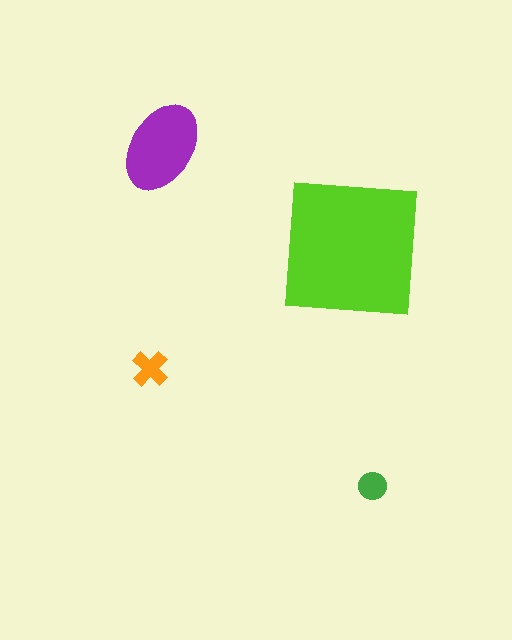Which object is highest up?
The purple ellipse is topmost.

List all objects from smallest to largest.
The green circle, the orange cross, the purple ellipse, the lime square.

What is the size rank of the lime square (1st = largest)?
1st.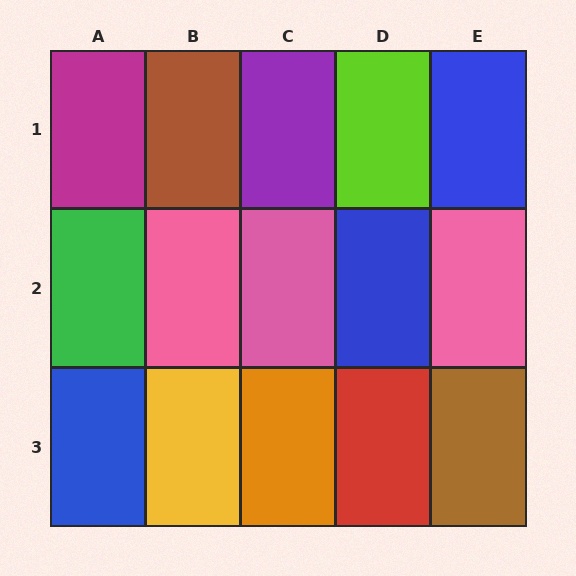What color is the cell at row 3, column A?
Blue.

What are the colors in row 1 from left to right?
Magenta, brown, purple, lime, blue.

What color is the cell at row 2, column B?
Pink.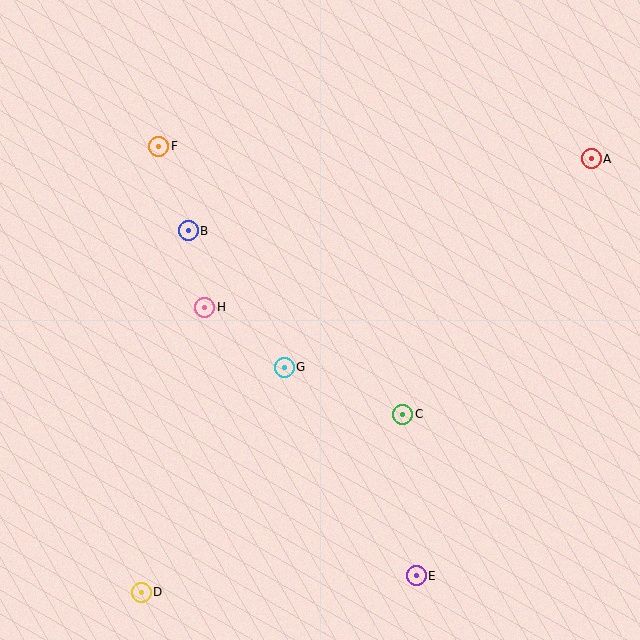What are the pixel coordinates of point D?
Point D is at (141, 592).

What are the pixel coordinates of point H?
Point H is at (205, 307).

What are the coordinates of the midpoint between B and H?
The midpoint between B and H is at (196, 269).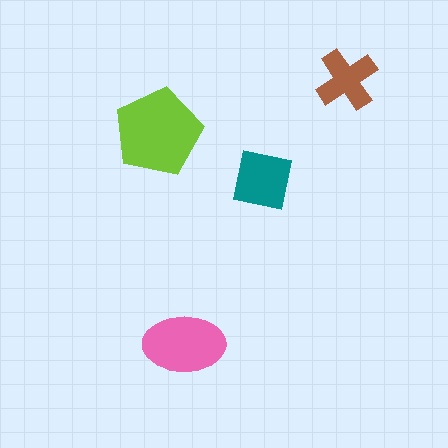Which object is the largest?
The lime pentagon.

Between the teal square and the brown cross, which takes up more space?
The teal square.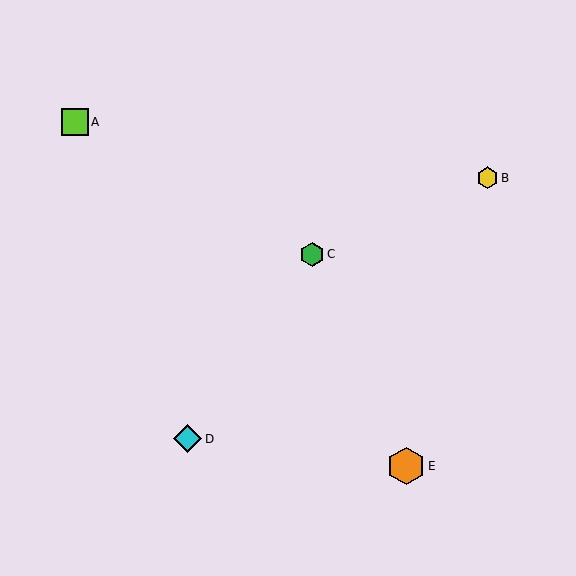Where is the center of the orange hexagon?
The center of the orange hexagon is at (406, 466).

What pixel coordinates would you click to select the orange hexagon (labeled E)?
Click at (406, 466) to select the orange hexagon E.